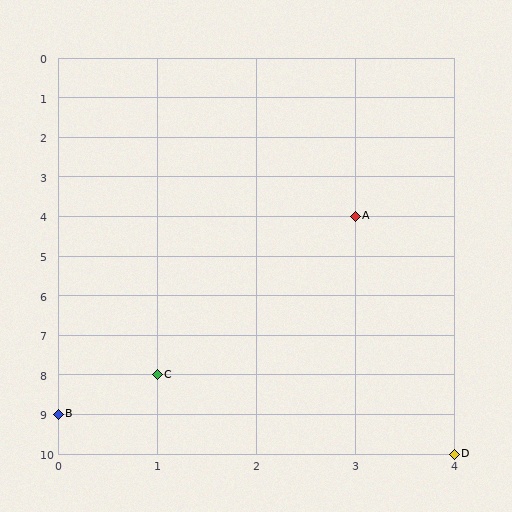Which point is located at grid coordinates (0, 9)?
Point B is at (0, 9).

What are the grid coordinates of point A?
Point A is at grid coordinates (3, 4).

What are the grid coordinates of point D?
Point D is at grid coordinates (4, 10).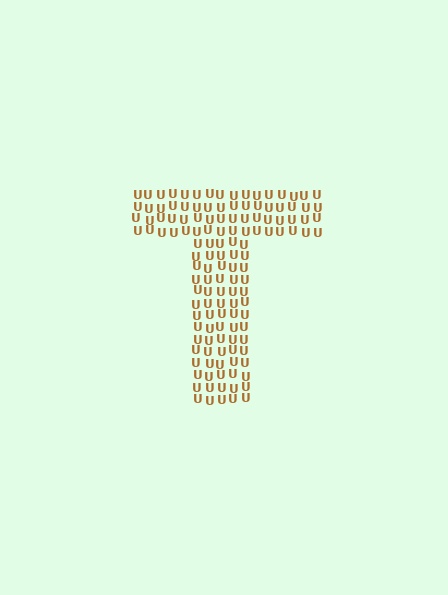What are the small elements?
The small elements are letter U's.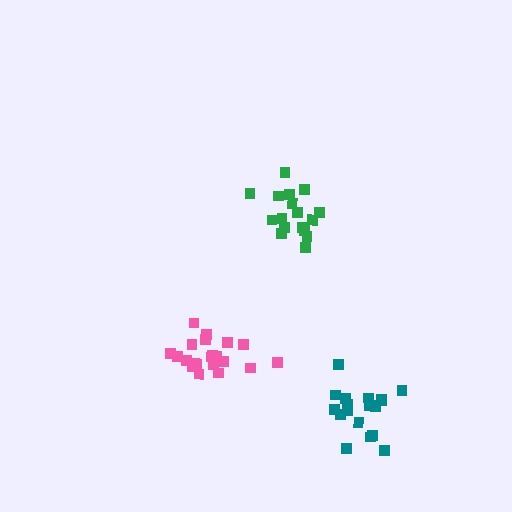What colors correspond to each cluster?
The clusters are colored: green, pink, teal.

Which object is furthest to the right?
The teal cluster is rightmost.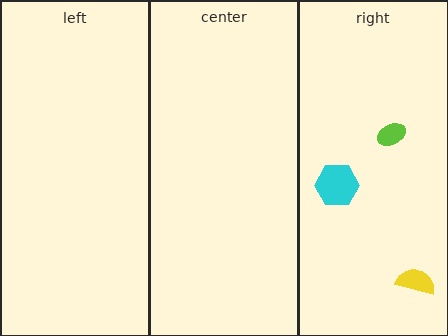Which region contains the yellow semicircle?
The right region.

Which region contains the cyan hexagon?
The right region.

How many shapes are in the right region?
3.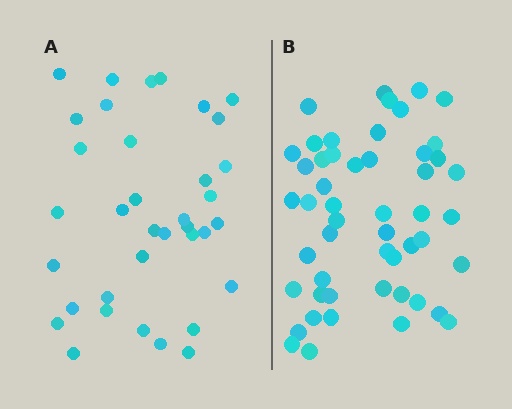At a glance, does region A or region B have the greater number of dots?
Region B (the right region) has more dots.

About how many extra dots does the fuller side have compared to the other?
Region B has approximately 15 more dots than region A.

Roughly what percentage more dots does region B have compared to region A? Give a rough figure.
About 40% more.